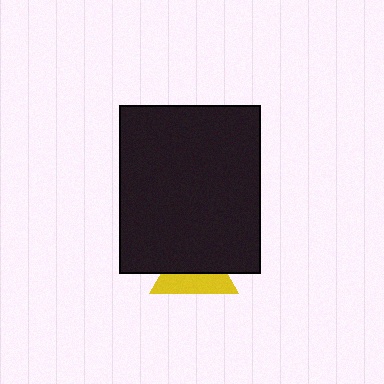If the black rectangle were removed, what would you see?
You would see the complete yellow triangle.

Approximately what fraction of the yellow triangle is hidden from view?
Roughly 55% of the yellow triangle is hidden behind the black rectangle.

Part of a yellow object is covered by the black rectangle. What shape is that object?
It is a triangle.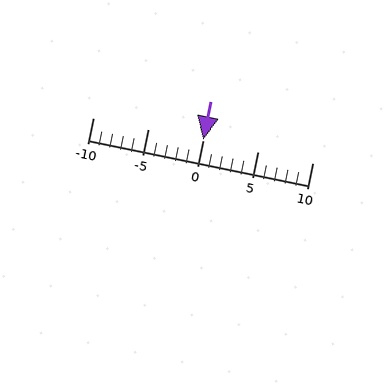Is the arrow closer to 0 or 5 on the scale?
The arrow is closer to 0.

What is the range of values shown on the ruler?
The ruler shows values from -10 to 10.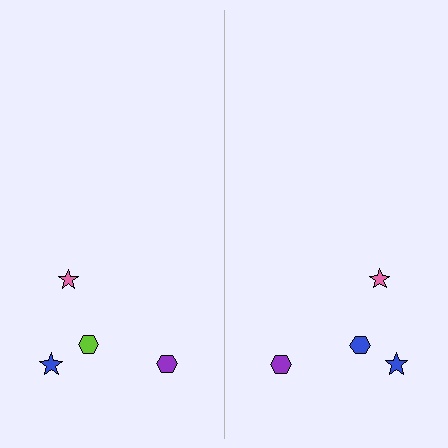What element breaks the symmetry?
The blue hexagon on the right side breaks the symmetry — its mirror counterpart is lime.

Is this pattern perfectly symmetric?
No, the pattern is not perfectly symmetric. The blue hexagon on the right side breaks the symmetry — its mirror counterpart is lime.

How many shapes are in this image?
There are 8 shapes in this image.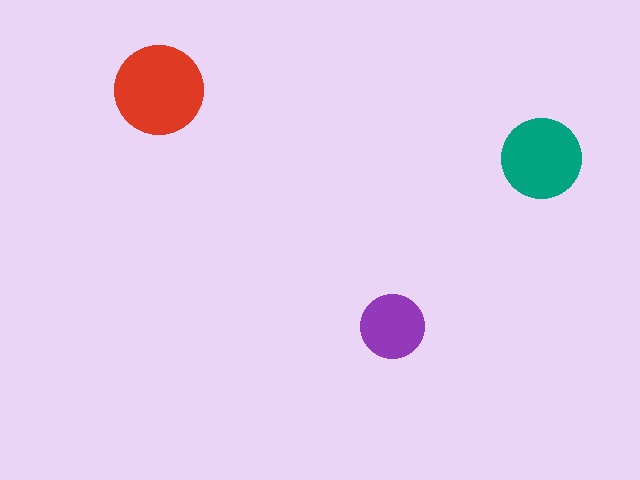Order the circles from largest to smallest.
the red one, the teal one, the purple one.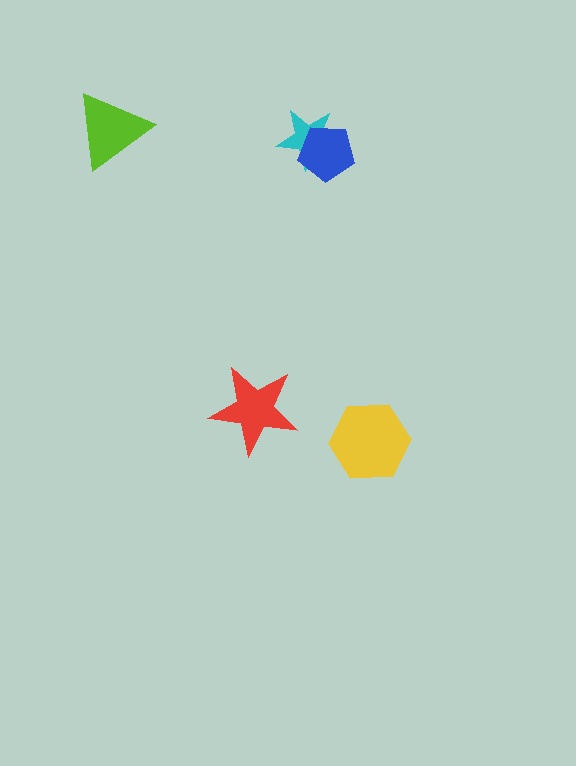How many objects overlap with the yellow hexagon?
0 objects overlap with the yellow hexagon.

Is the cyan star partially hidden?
Yes, it is partially covered by another shape.